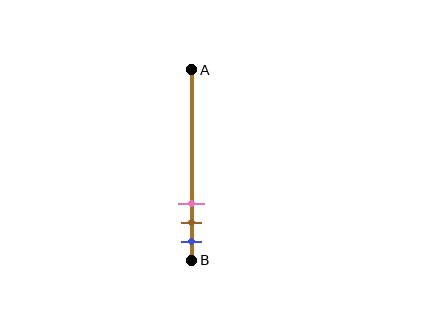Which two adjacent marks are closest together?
The brown and blue marks are the closest adjacent pair.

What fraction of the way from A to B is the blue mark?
The blue mark is approximately 90% (0.9) of the way from A to B.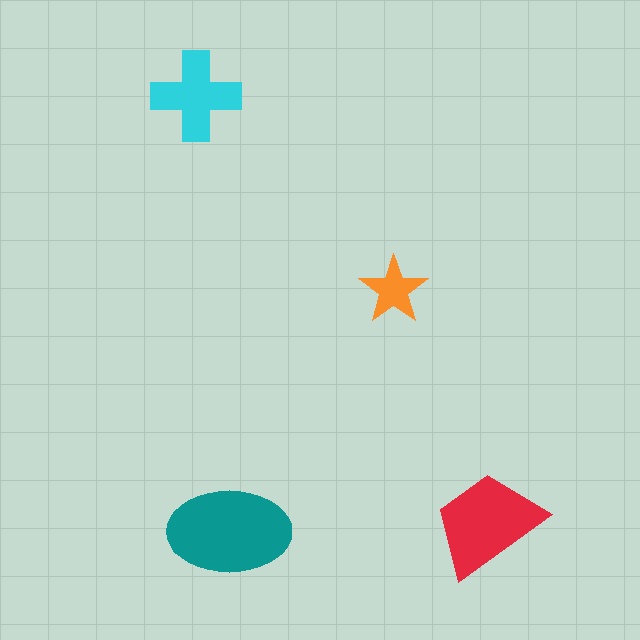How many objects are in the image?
There are 4 objects in the image.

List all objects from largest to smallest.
The teal ellipse, the red trapezoid, the cyan cross, the orange star.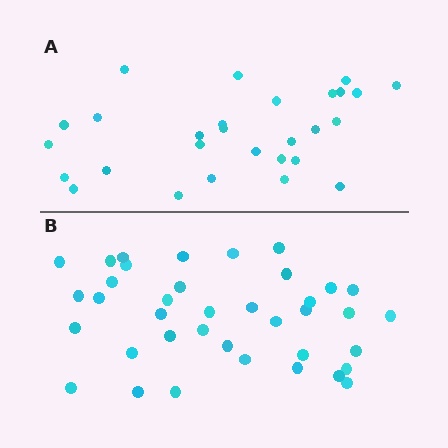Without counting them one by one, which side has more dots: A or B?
Region B (the bottom region) has more dots.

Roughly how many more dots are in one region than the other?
Region B has roughly 10 or so more dots than region A.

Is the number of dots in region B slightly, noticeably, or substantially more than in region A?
Region B has noticeably more, but not dramatically so. The ratio is roughly 1.4 to 1.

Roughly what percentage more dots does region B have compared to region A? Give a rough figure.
About 35% more.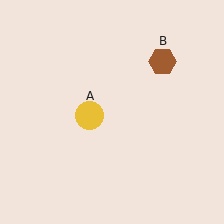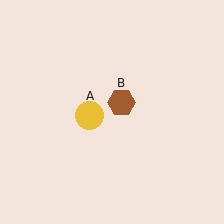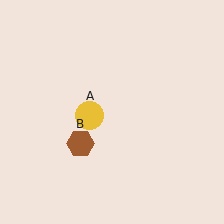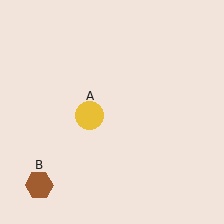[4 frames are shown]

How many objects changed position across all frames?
1 object changed position: brown hexagon (object B).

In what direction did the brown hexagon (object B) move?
The brown hexagon (object B) moved down and to the left.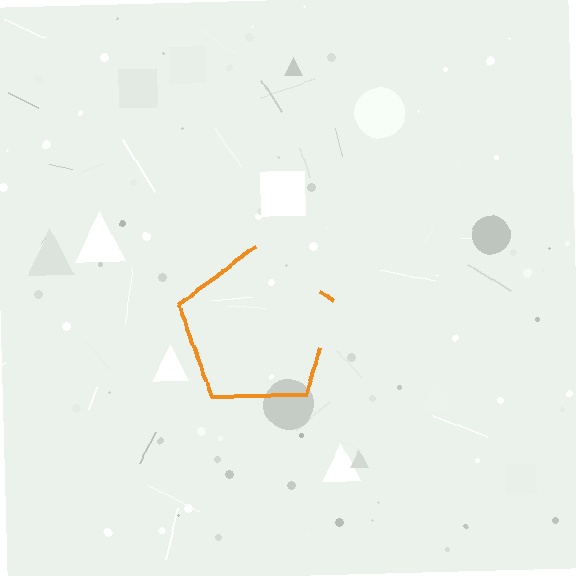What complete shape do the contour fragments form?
The contour fragments form a pentagon.